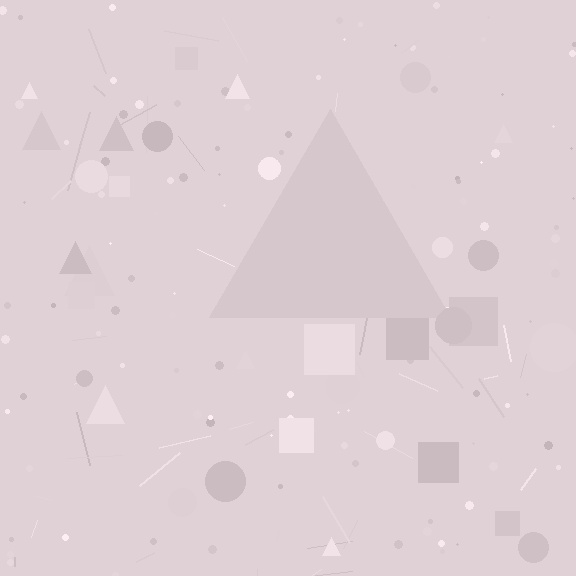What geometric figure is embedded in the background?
A triangle is embedded in the background.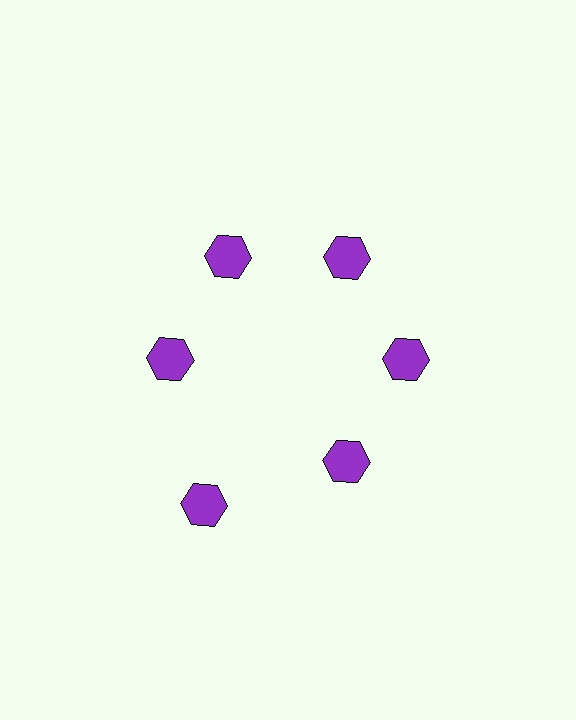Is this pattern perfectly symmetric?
No. The 6 purple hexagons are arranged in a ring, but one element near the 7 o'clock position is pushed outward from the center, breaking the 6-fold rotational symmetry.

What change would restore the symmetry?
The symmetry would be restored by moving it inward, back onto the ring so that all 6 hexagons sit at equal angles and equal distance from the center.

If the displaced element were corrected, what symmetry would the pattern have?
It would have 6-fold rotational symmetry — the pattern would map onto itself every 60 degrees.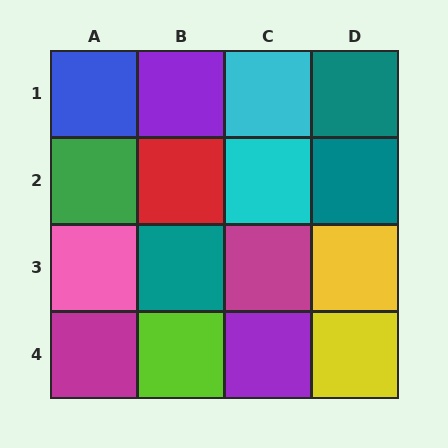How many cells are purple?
2 cells are purple.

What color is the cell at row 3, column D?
Yellow.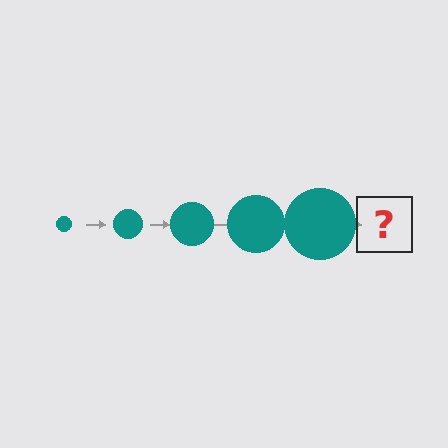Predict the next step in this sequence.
The next step is a teal circle, larger than the previous one.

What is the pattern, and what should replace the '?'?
The pattern is that the circle gets progressively larger each step. The '?' should be a teal circle, larger than the previous one.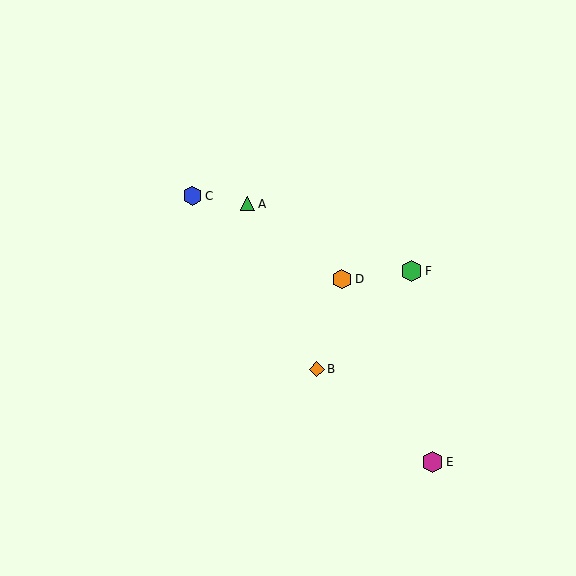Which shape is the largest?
The green hexagon (labeled F) is the largest.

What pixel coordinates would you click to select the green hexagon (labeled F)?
Click at (411, 271) to select the green hexagon F.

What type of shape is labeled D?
Shape D is an orange hexagon.